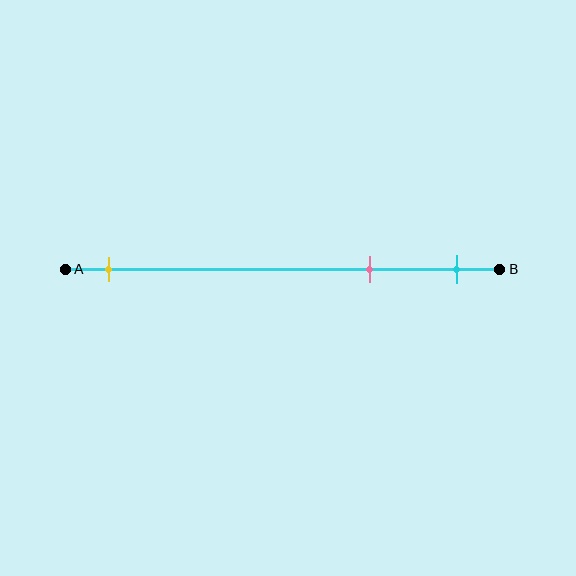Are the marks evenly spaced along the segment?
No, the marks are not evenly spaced.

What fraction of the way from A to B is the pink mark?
The pink mark is approximately 70% (0.7) of the way from A to B.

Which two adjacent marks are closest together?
The pink and cyan marks are the closest adjacent pair.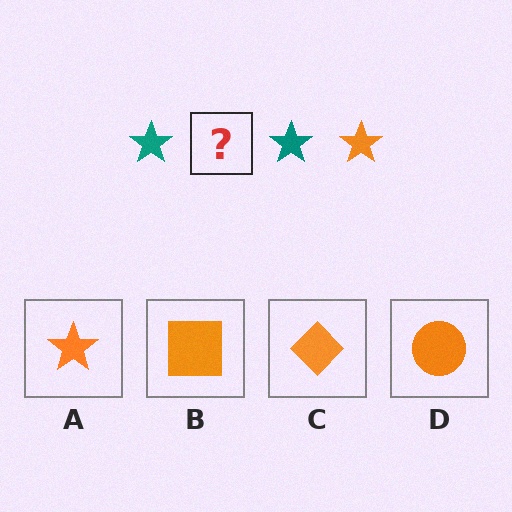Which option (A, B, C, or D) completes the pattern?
A.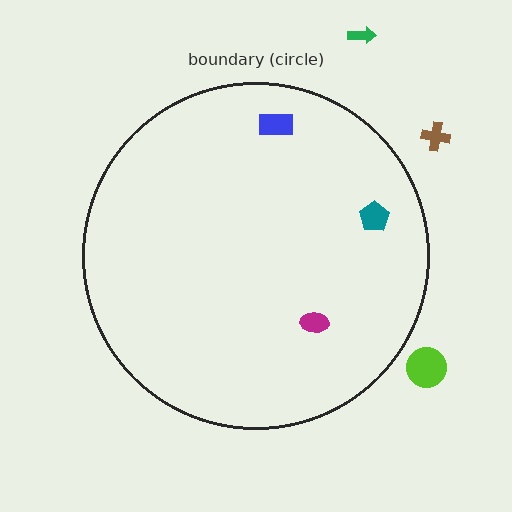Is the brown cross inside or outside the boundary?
Outside.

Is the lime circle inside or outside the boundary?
Outside.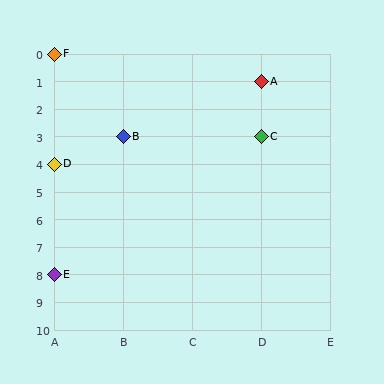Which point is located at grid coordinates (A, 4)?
Point D is at (A, 4).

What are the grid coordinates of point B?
Point B is at grid coordinates (B, 3).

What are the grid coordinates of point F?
Point F is at grid coordinates (A, 0).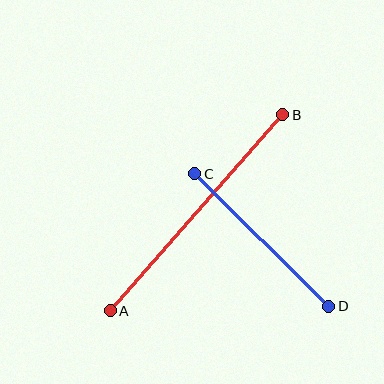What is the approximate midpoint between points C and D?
The midpoint is at approximately (262, 240) pixels.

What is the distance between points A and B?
The distance is approximately 261 pixels.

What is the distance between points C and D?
The distance is approximately 188 pixels.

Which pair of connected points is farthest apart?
Points A and B are farthest apart.